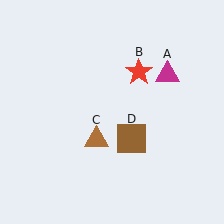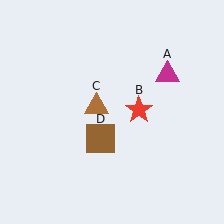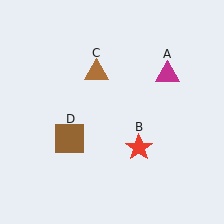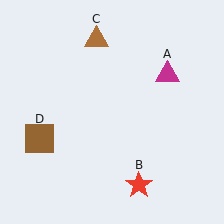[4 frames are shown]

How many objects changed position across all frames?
3 objects changed position: red star (object B), brown triangle (object C), brown square (object D).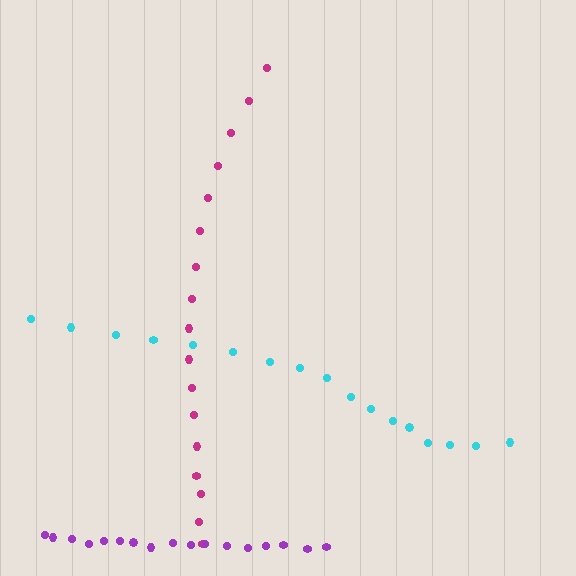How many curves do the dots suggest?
There are 3 distinct paths.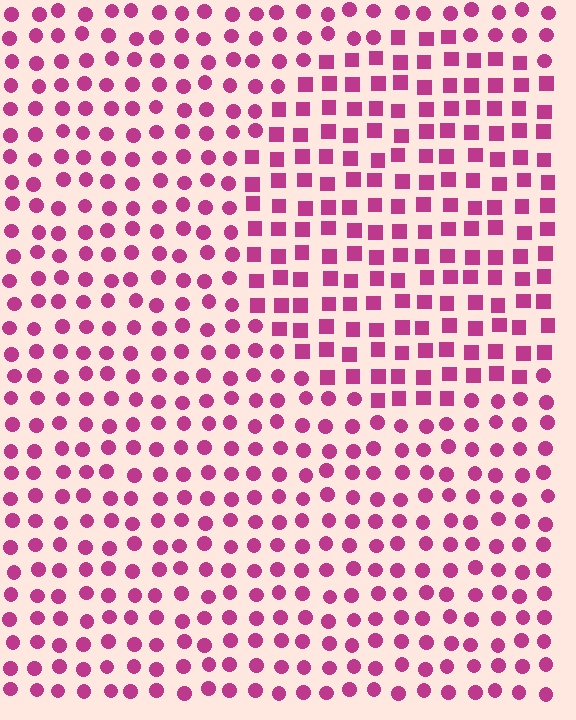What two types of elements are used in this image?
The image uses squares inside the circle region and circles outside it.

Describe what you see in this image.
The image is filled with small magenta elements arranged in a uniform grid. A circle-shaped region contains squares, while the surrounding area contains circles. The boundary is defined purely by the change in element shape.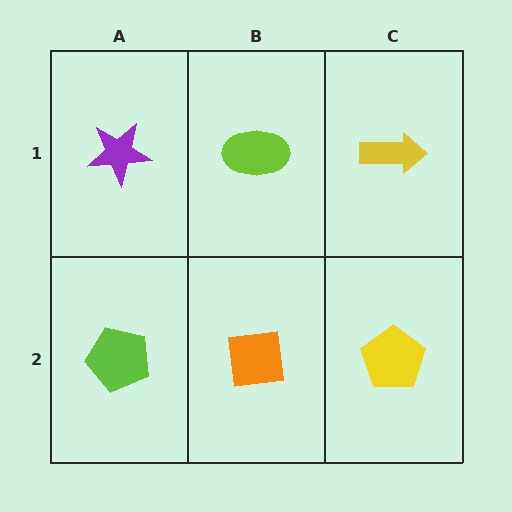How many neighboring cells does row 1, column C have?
2.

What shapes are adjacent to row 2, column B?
A lime ellipse (row 1, column B), a lime pentagon (row 2, column A), a yellow pentagon (row 2, column C).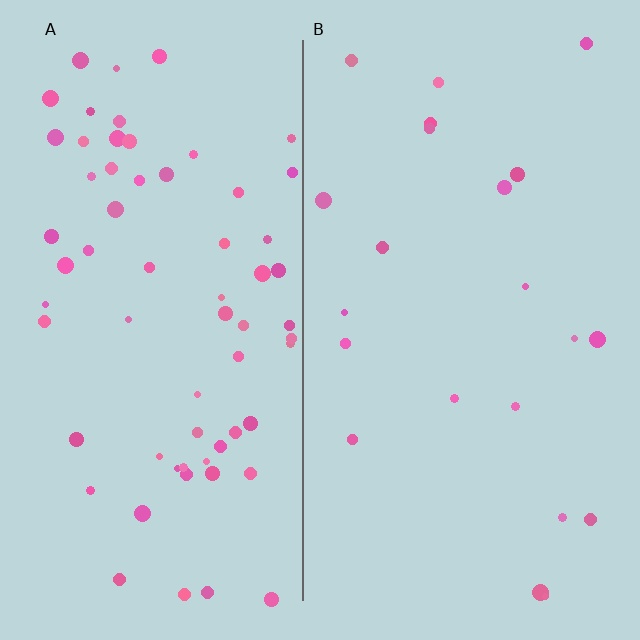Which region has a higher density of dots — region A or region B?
A (the left).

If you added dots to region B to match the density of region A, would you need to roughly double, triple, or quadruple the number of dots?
Approximately triple.